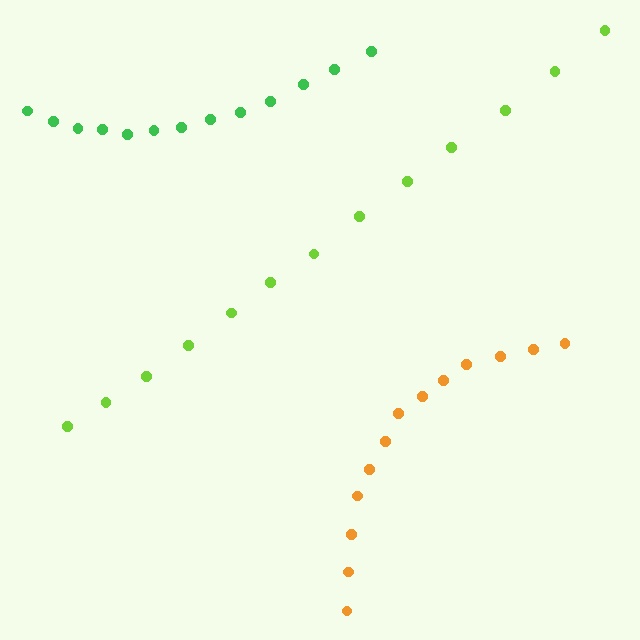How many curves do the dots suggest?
There are 3 distinct paths.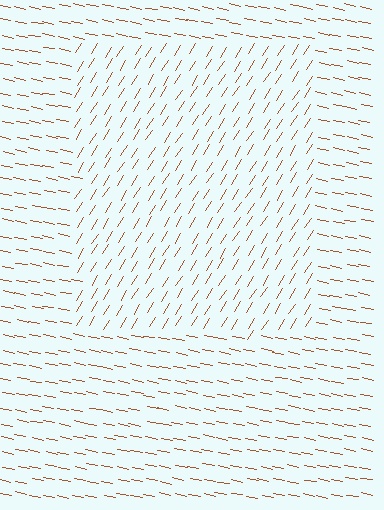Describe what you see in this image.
The image is filled with small brown line segments. A rectangle region in the image has lines oriented differently from the surrounding lines, creating a visible texture boundary.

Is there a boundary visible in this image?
Yes, there is a texture boundary formed by a change in line orientation.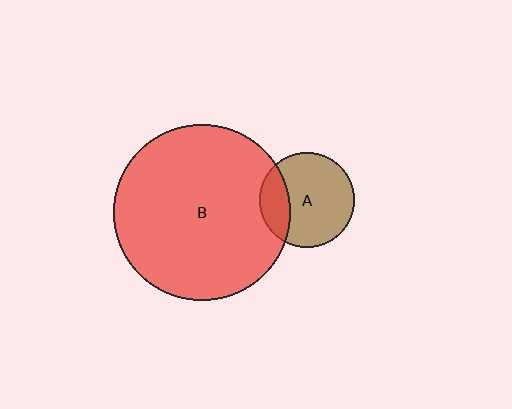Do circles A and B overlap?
Yes.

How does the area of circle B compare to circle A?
Approximately 3.4 times.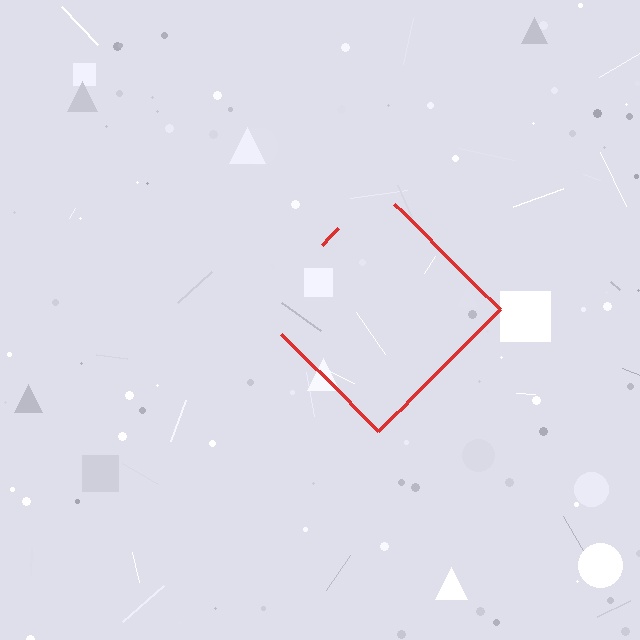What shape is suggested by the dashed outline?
The dashed outline suggests a diamond.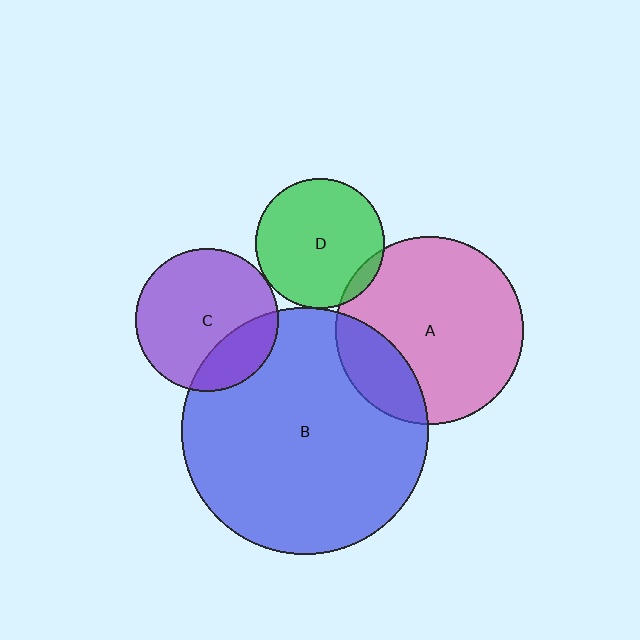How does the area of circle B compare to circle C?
Approximately 3.0 times.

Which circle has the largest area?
Circle B (blue).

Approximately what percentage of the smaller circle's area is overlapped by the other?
Approximately 5%.